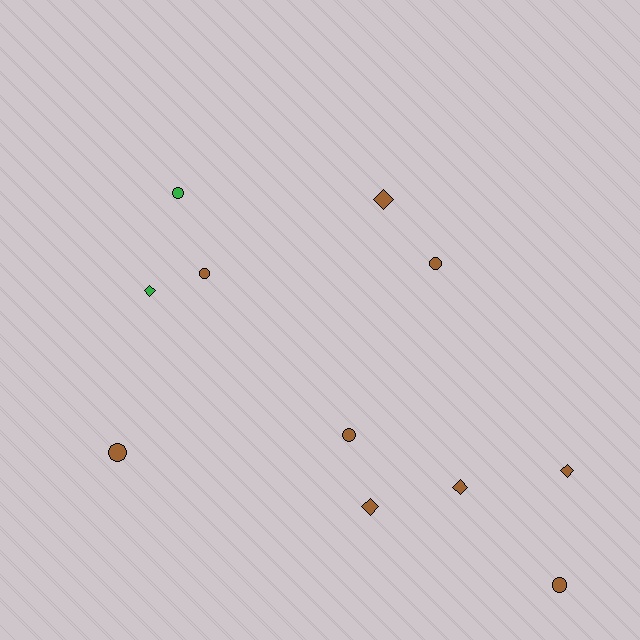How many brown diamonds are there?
There are 4 brown diamonds.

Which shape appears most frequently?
Circle, with 6 objects.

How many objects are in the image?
There are 11 objects.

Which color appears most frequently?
Brown, with 9 objects.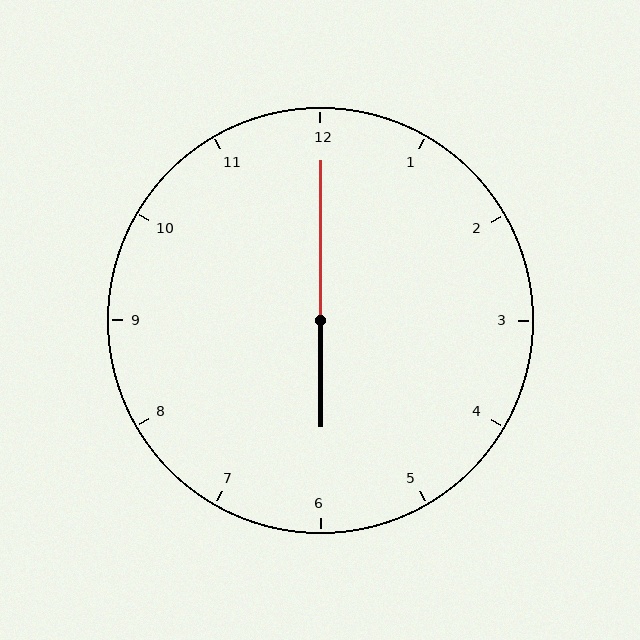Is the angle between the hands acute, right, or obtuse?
It is obtuse.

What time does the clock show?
6:00.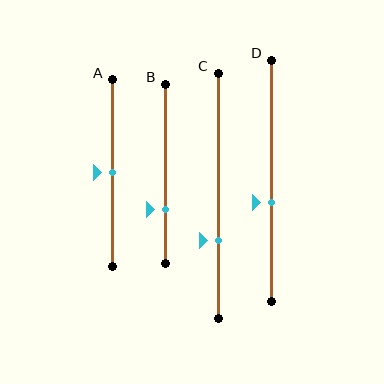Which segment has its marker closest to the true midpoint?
Segment A has its marker closest to the true midpoint.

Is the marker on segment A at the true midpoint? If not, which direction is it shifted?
Yes, the marker on segment A is at the true midpoint.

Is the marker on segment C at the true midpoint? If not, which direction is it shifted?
No, the marker on segment C is shifted downward by about 18% of the segment length.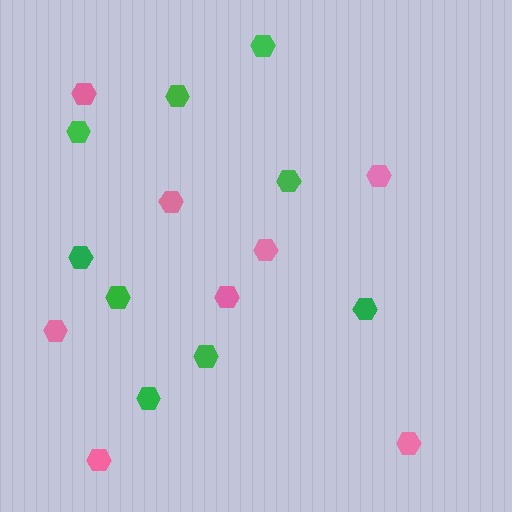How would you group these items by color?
There are 2 groups: one group of pink hexagons (8) and one group of green hexagons (9).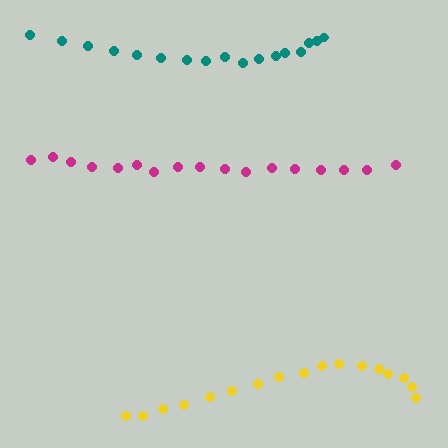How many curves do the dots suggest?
There are 3 distinct paths.